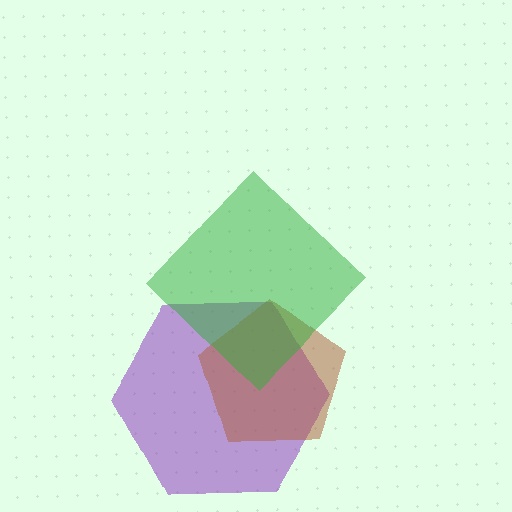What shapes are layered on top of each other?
The layered shapes are: a purple hexagon, a brown pentagon, a green diamond.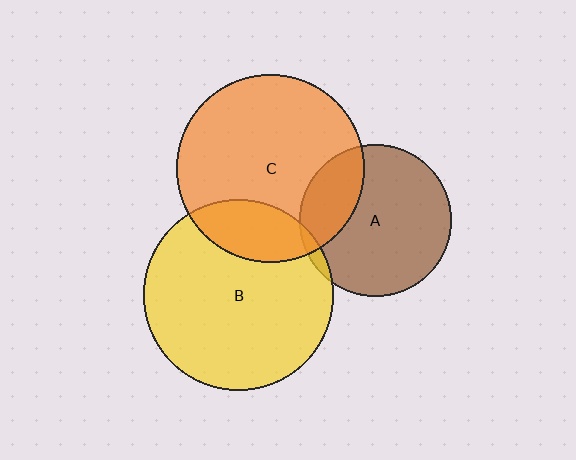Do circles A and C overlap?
Yes.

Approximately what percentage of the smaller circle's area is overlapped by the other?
Approximately 25%.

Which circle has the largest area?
Circle B (yellow).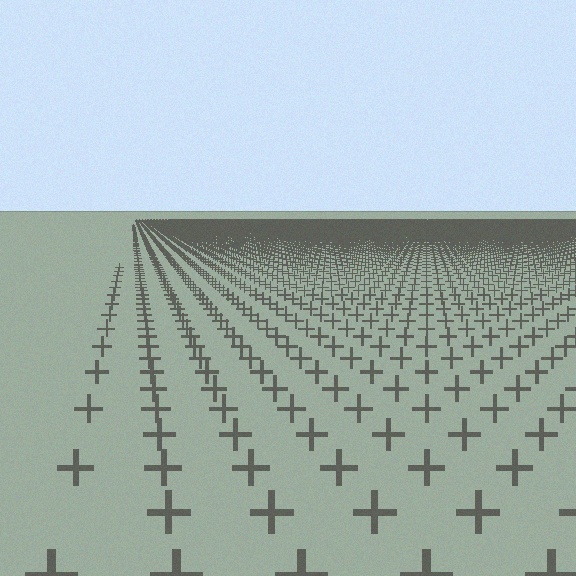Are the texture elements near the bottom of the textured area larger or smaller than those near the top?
Larger. Near the bottom, elements are closer to the viewer and appear at a bigger on-screen size.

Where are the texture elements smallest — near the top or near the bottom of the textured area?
Near the top.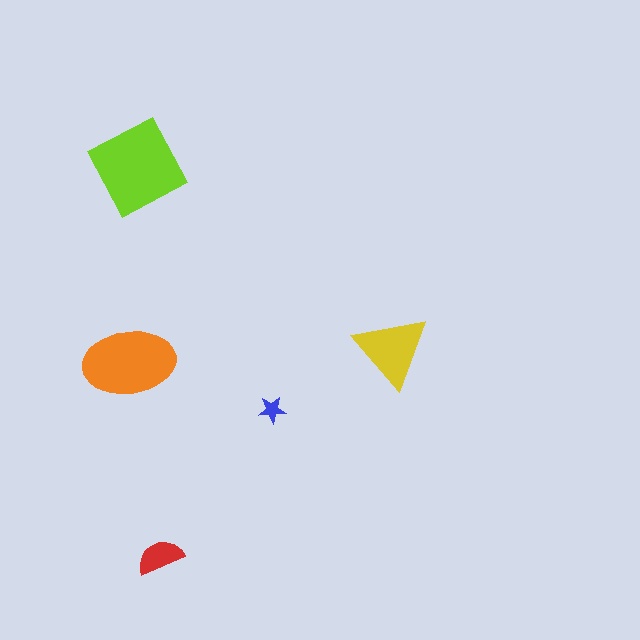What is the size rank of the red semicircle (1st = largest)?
4th.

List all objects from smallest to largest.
The blue star, the red semicircle, the yellow triangle, the orange ellipse, the lime square.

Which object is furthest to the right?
The yellow triangle is rightmost.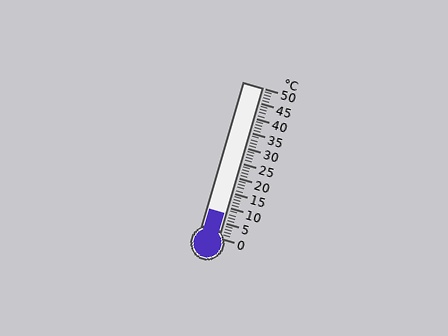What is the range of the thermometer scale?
The thermometer scale ranges from 0°C to 50°C.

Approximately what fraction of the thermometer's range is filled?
The thermometer is filled to approximately 15% of its range.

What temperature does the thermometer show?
The thermometer shows approximately 8°C.